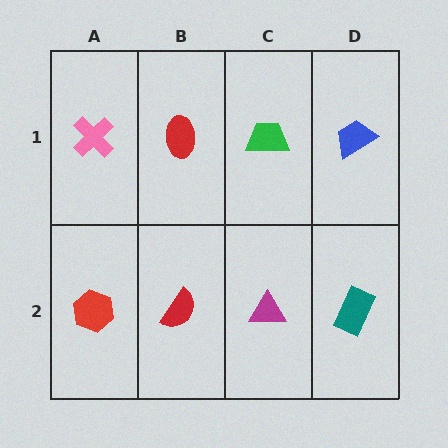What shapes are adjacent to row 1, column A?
A red hexagon (row 2, column A), a red ellipse (row 1, column B).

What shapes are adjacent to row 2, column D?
A blue trapezoid (row 1, column D), a magenta triangle (row 2, column C).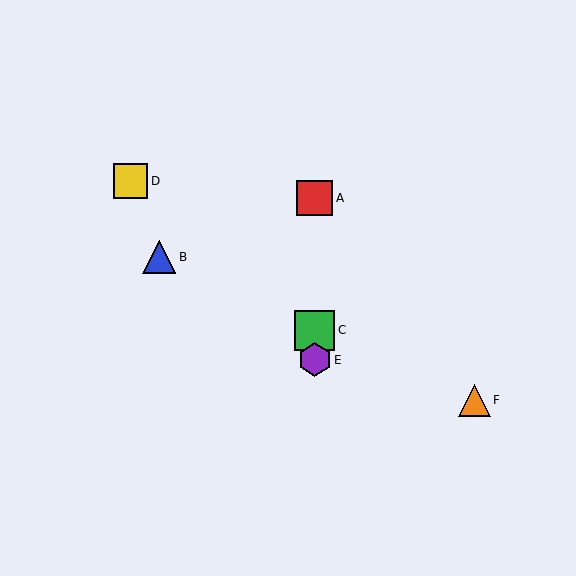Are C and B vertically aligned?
No, C is at x≈315 and B is at x≈159.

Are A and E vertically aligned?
Yes, both are at x≈315.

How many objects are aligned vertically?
3 objects (A, C, E) are aligned vertically.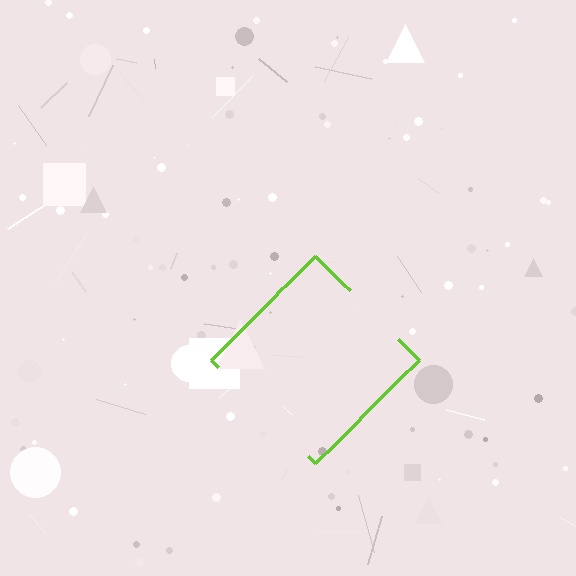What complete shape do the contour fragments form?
The contour fragments form a diamond.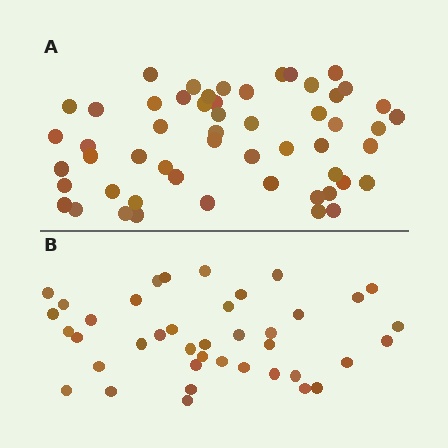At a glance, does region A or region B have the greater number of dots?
Region A (the top region) has more dots.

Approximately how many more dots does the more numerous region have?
Region A has approximately 15 more dots than region B.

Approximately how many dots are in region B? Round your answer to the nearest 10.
About 40 dots.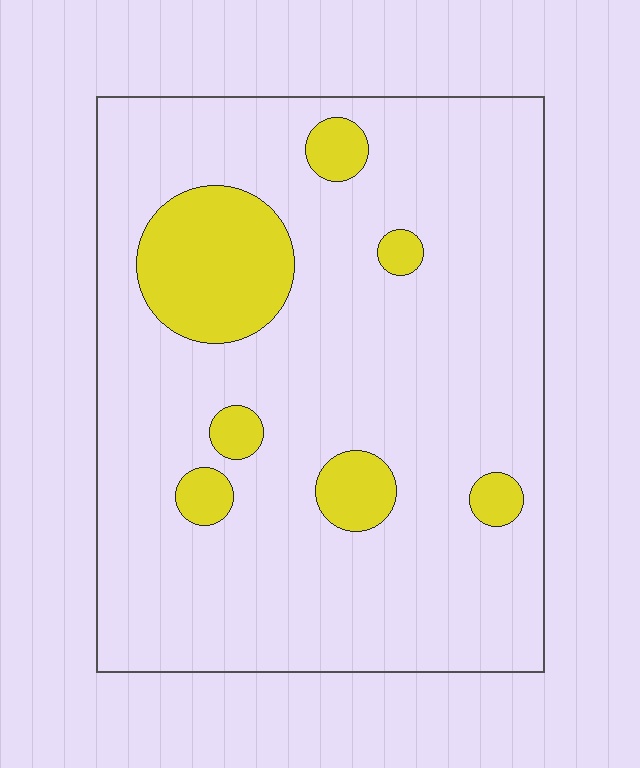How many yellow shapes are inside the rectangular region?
7.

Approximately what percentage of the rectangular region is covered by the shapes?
Approximately 15%.